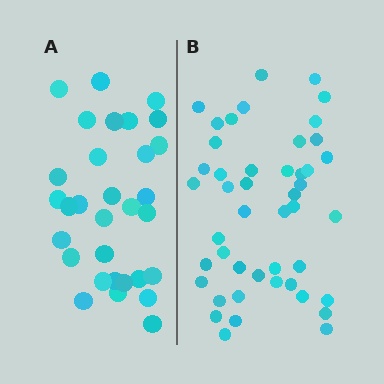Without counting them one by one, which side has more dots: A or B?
Region B (the right region) has more dots.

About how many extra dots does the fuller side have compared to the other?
Region B has approximately 15 more dots than region A.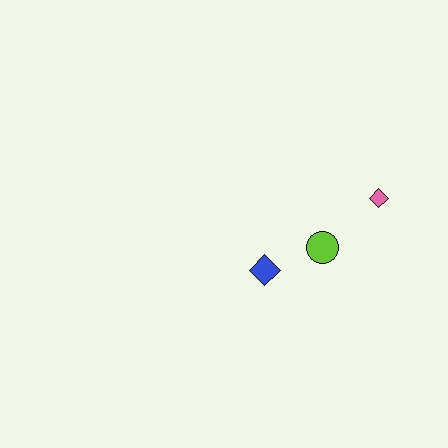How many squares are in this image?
There are no squares.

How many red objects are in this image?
There are no red objects.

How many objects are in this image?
There are 3 objects.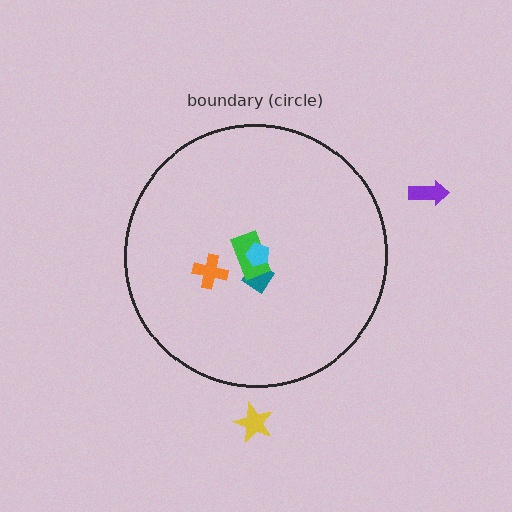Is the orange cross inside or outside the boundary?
Inside.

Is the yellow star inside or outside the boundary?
Outside.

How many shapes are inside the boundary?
4 inside, 2 outside.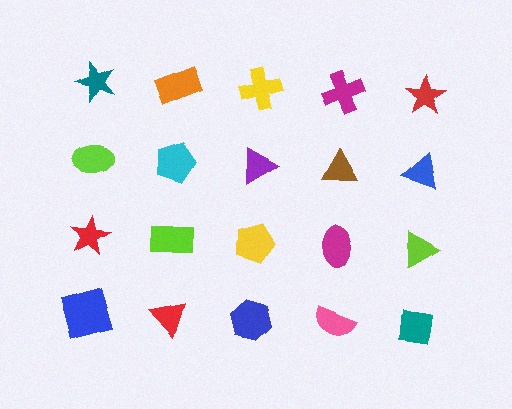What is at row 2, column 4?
A brown triangle.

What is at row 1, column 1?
A teal star.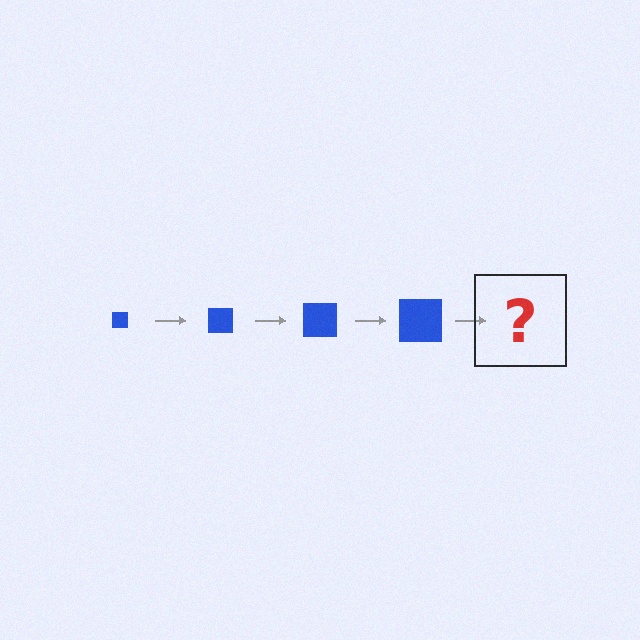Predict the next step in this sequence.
The next step is a blue square, larger than the previous one.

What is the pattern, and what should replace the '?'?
The pattern is that the square gets progressively larger each step. The '?' should be a blue square, larger than the previous one.